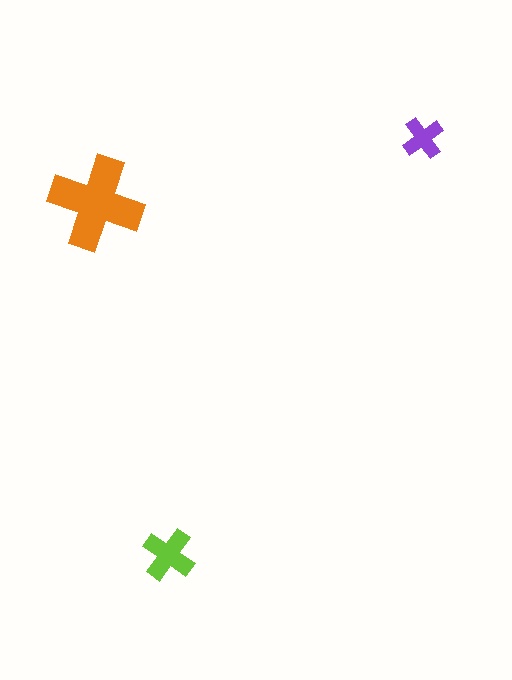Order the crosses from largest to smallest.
the orange one, the lime one, the purple one.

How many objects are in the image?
There are 3 objects in the image.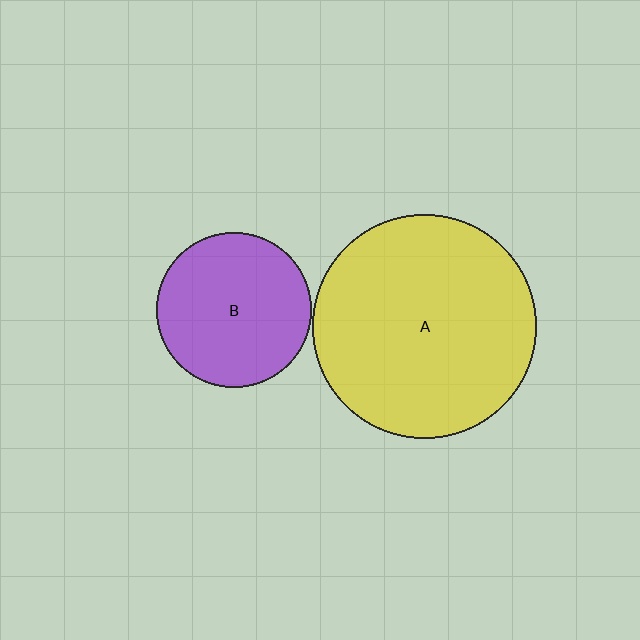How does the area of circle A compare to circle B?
Approximately 2.1 times.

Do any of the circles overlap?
No, none of the circles overlap.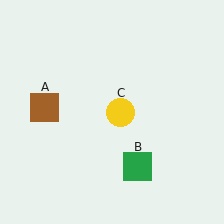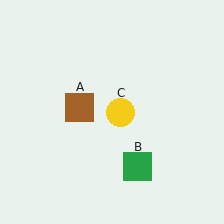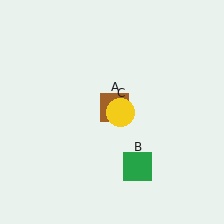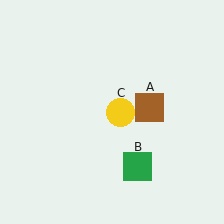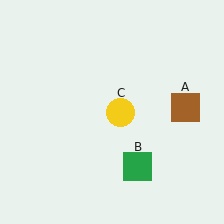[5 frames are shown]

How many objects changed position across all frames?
1 object changed position: brown square (object A).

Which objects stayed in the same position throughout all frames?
Green square (object B) and yellow circle (object C) remained stationary.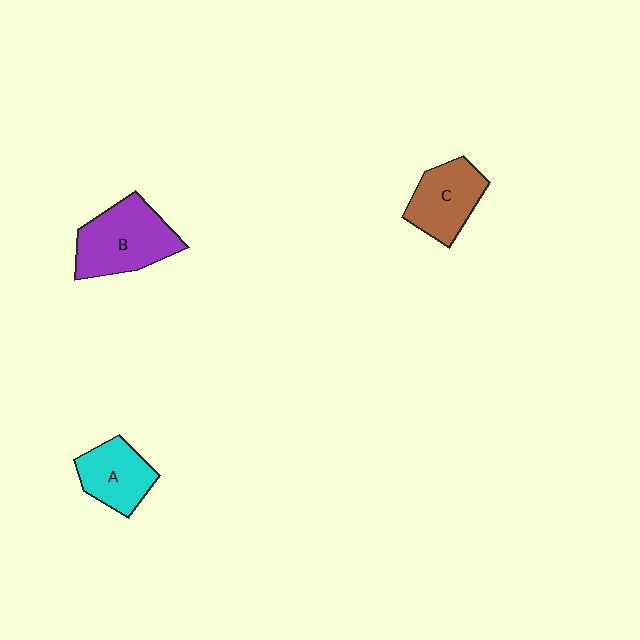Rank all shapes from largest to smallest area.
From largest to smallest: B (purple), C (brown), A (cyan).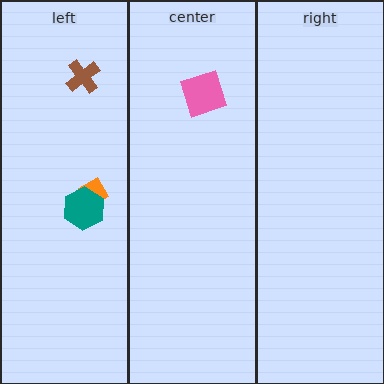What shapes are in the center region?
The pink square.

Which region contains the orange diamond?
The left region.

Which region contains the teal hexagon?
The left region.